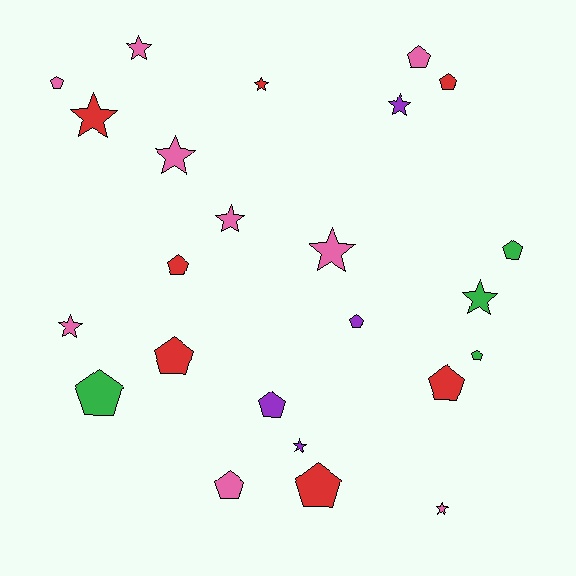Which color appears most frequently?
Pink, with 9 objects.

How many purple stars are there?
There are 2 purple stars.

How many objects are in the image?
There are 24 objects.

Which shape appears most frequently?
Pentagon, with 13 objects.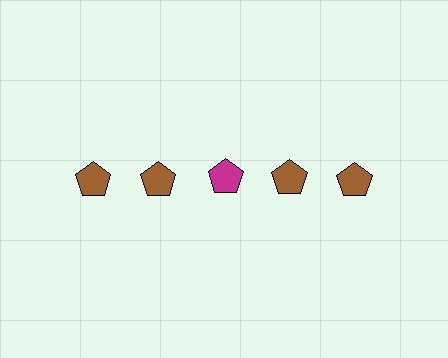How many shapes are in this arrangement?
There are 5 shapes arranged in a grid pattern.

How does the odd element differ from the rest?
It has a different color: magenta instead of brown.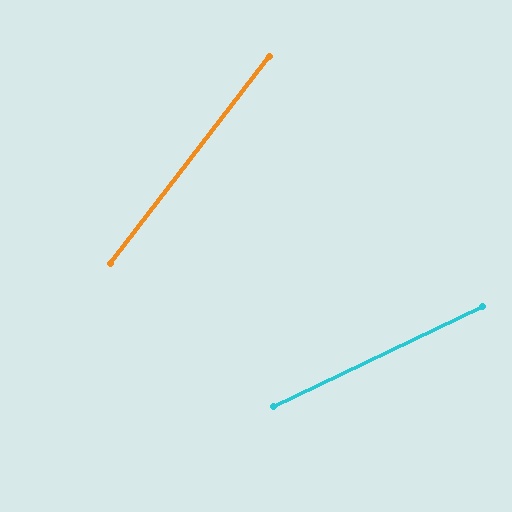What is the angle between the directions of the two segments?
Approximately 27 degrees.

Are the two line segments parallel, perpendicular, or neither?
Neither parallel nor perpendicular — they differ by about 27°.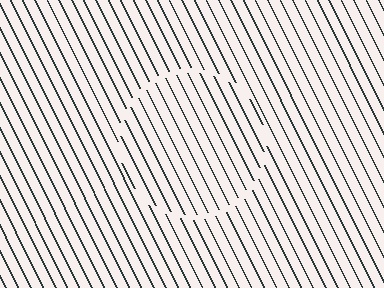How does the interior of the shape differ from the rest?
The interior of the shape contains the same grating, shifted by half a period — the contour is defined by the phase discontinuity where line-ends from the inner and outer gratings abut.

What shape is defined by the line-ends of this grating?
An illusory circle. The interior of the shape contains the same grating, shifted by half a period — the contour is defined by the phase discontinuity where line-ends from the inner and outer gratings abut.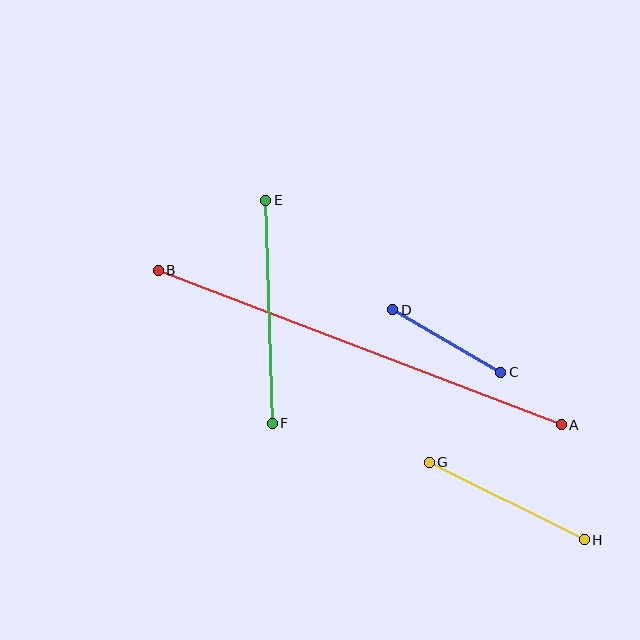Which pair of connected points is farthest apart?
Points A and B are farthest apart.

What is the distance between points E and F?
The distance is approximately 223 pixels.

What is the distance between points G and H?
The distance is approximately 173 pixels.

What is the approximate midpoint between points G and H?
The midpoint is at approximately (507, 501) pixels.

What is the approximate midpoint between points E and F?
The midpoint is at approximately (269, 312) pixels.